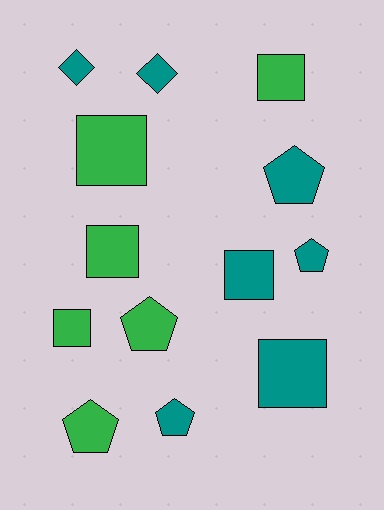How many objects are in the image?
There are 13 objects.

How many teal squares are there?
There are 2 teal squares.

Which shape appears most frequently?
Square, with 6 objects.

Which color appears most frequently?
Teal, with 7 objects.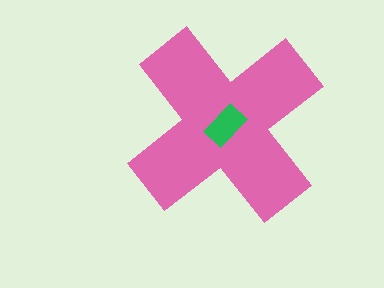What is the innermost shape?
The green rectangle.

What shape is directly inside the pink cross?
The green rectangle.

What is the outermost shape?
The pink cross.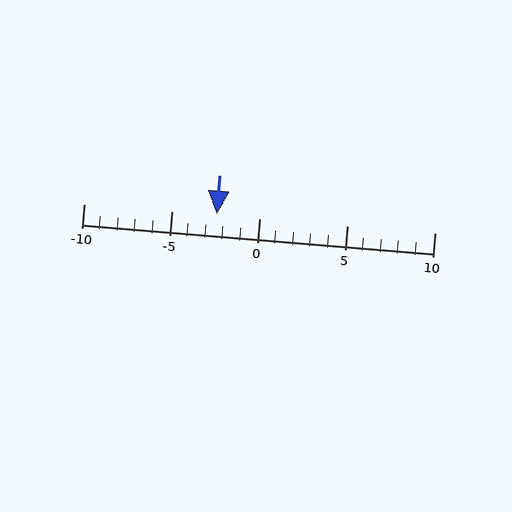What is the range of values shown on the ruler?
The ruler shows values from -10 to 10.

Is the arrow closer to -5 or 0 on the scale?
The arrow is closer to 0.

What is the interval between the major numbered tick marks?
The major tick marks are spaced 5 units apart.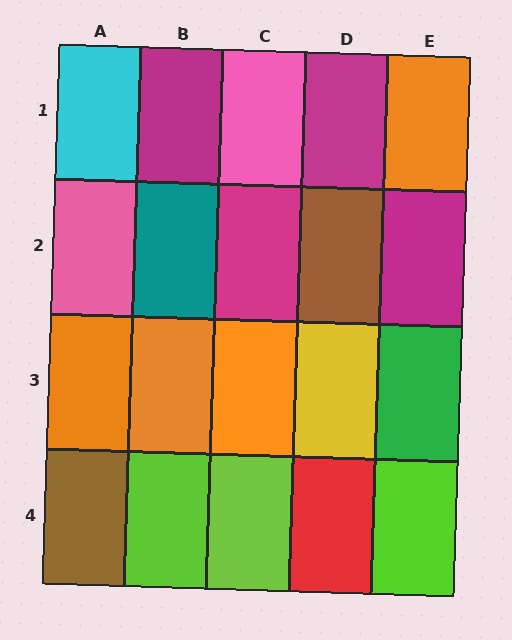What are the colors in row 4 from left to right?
Brown, lime, lime, red, lime.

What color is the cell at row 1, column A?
Cyan.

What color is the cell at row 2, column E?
Magenta.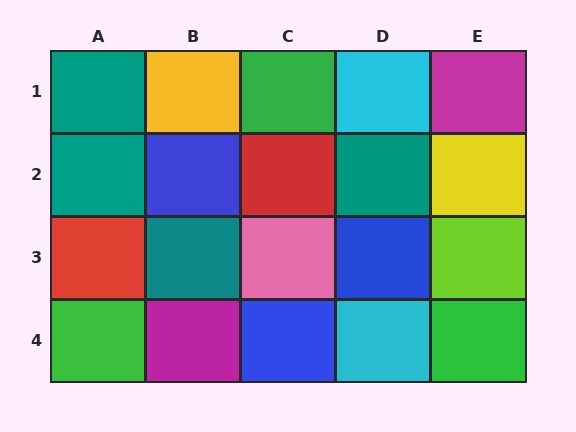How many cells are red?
2 cells are red.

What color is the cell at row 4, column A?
Green.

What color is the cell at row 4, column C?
Blue.